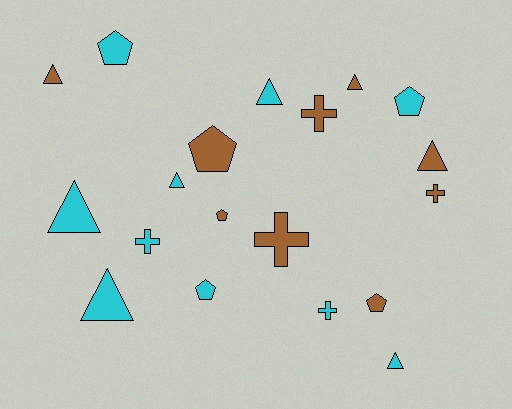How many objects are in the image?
There are 19 objects.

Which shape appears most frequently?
Triangle, with 8 objects.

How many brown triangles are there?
There are 3 brown triangles.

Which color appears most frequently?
Cyan, with 10 objects.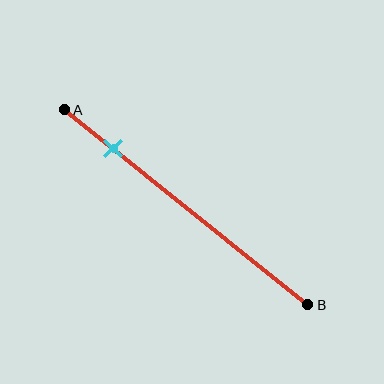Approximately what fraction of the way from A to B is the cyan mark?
The cyan mark is approximately 20% of the way from A to B.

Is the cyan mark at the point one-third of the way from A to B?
No, the mark is at about 20% from A, not at the 33% one-third point.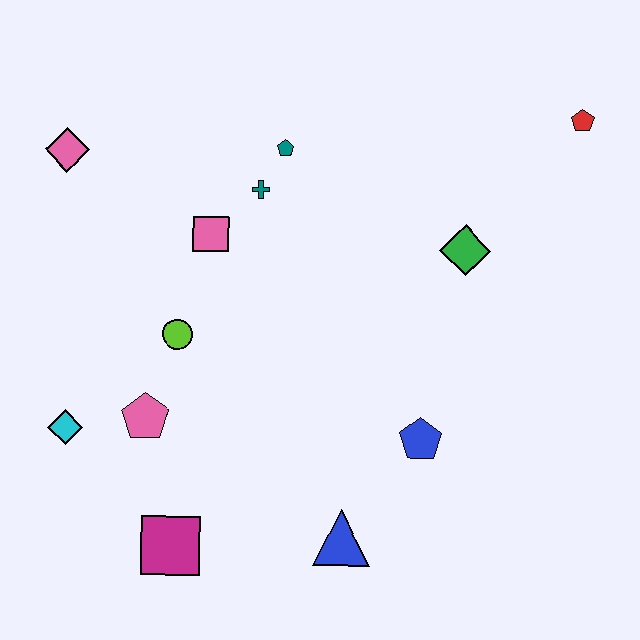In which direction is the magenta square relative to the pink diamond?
The magenta square is below the pink diamond.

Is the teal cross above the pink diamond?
No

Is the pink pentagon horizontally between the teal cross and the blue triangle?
No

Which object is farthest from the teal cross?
The magenta square is farthest from the teal cross.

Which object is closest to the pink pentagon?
The cyan diamond is closest to the pink pentagon.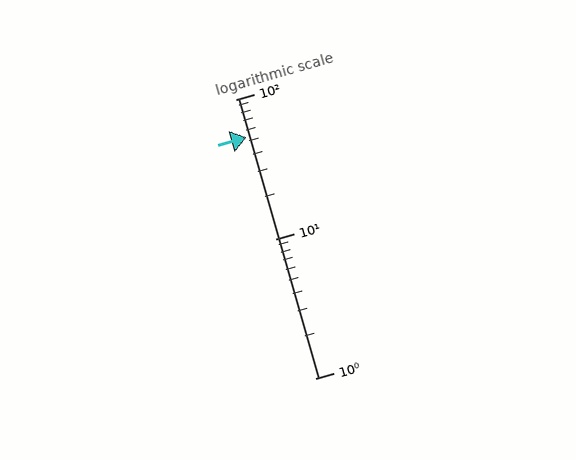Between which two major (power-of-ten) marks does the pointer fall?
The pointer is between 10 and 100.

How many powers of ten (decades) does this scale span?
The scale spans 2 decades, from 1 to 100.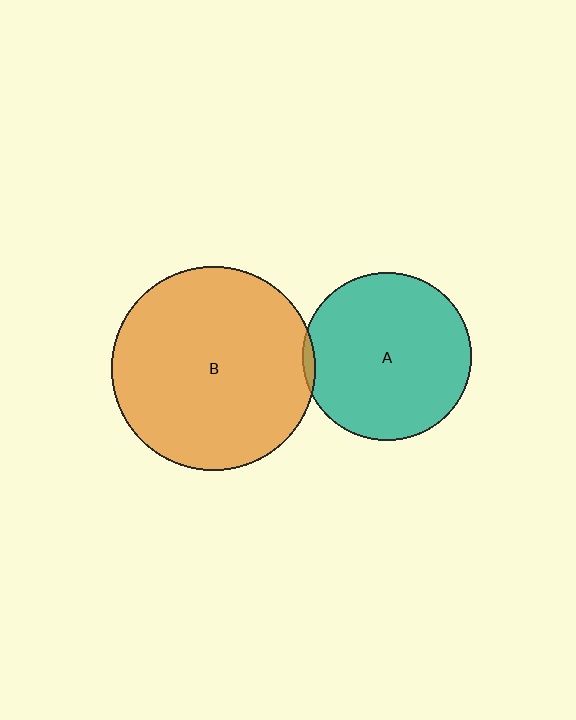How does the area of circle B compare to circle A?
Approximately 1.5 times.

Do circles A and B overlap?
Yes.